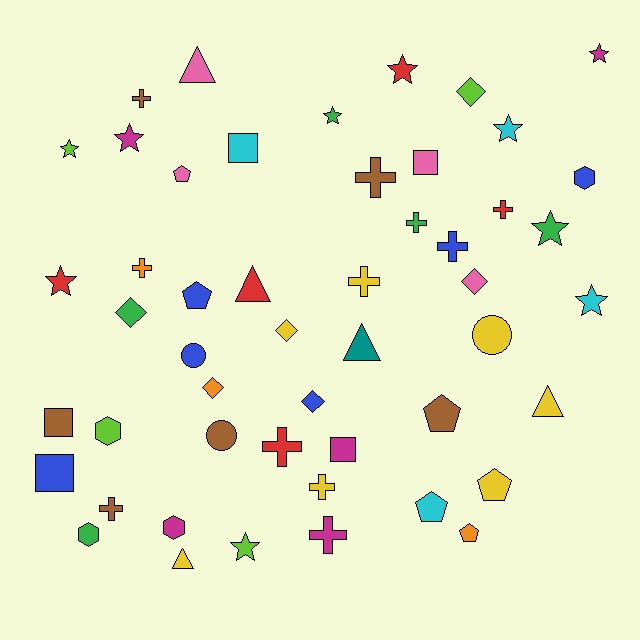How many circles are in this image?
There are 3 circles.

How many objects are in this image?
There are 50 objects.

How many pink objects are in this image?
There are 4 pink objects.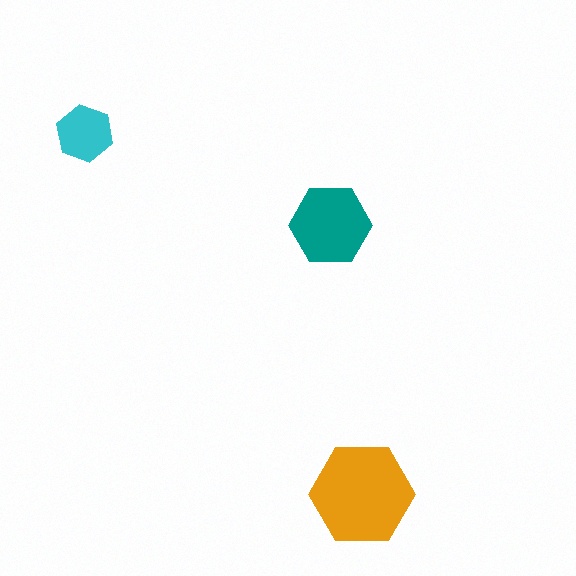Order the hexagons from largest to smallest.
the orange one, the teal one, the cyan one.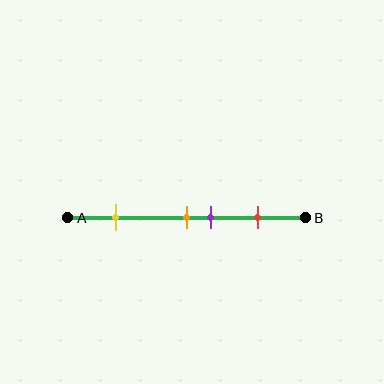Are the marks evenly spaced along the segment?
No, the marks are not evenly spaced.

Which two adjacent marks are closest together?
The orange and purple marks are the closest adjacent pair.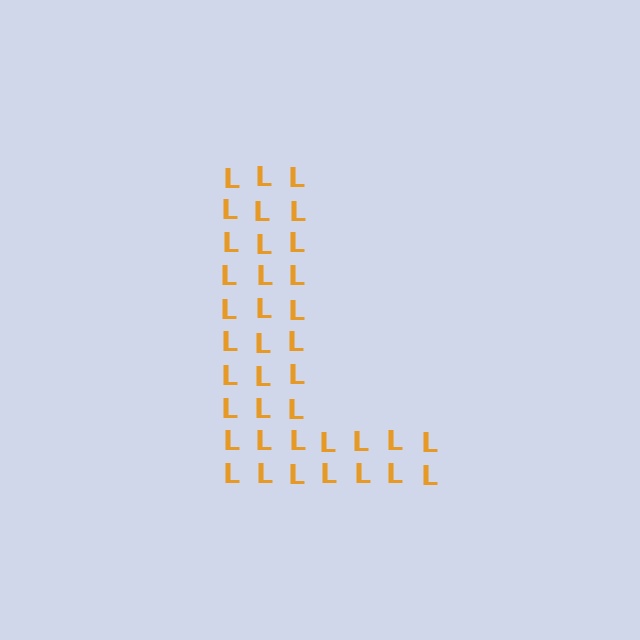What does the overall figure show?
The overall figure shows the letter L.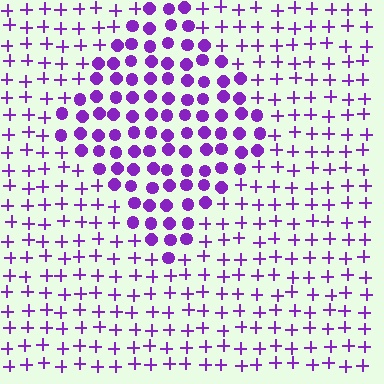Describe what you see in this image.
The image is filled with small purple elements arranged in a uniform grid. A diamond-shaped region contains circles, while the surrounding area contains plus signs. The boundary is defined purely by the change in element shape.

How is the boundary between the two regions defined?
The boundary is defined by a change in element shape: circles inside vs. plus signs outside. All elements share the same color and spacing.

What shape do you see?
I see a diamond.